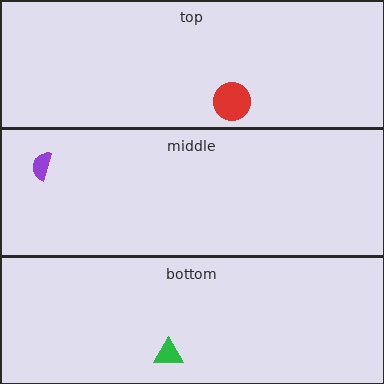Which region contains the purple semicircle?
The middle region.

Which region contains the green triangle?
The bottom region.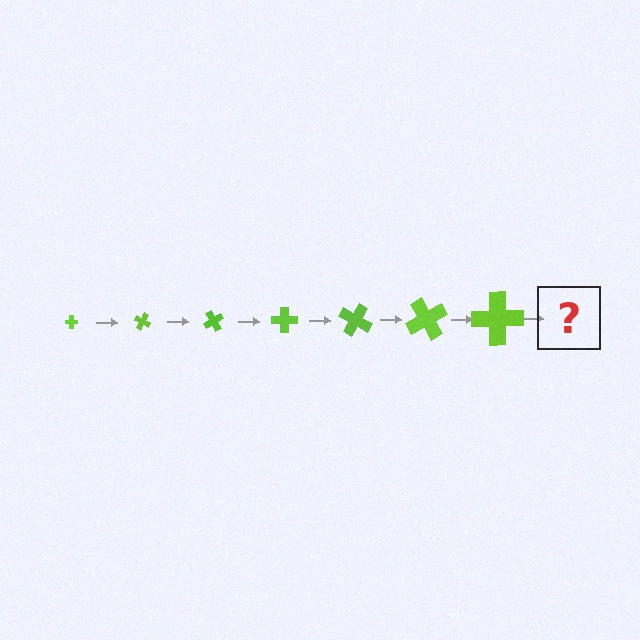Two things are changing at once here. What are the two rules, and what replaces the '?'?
The two rules are that the cross grows larger each step and it rotates 30 degrees each step. The '?' should be a cross, larger than the previous one and rotated 210 degrees from the start.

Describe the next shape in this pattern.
It should be a cross, larger than the previous one and rotated 210 degrees from the start.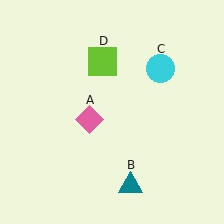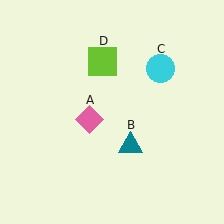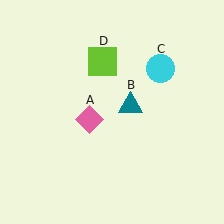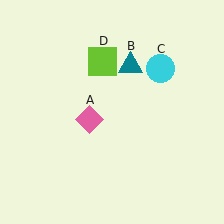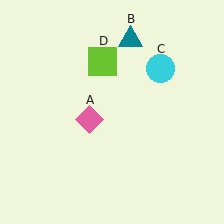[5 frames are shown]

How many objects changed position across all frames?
1 object changed position: teal triangle (object B).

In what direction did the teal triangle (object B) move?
The teal triangle (object B) moved up.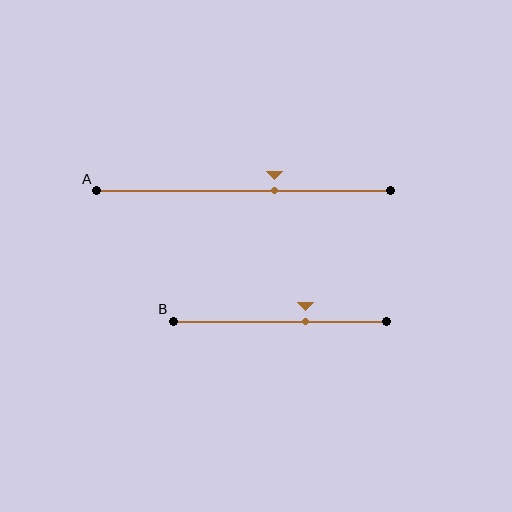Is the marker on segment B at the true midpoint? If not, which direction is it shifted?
No, the marker on segment B is shifted to the right by about 12% of the segment length.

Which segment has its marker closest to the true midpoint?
Segment A has its marker closest to the true midpoint.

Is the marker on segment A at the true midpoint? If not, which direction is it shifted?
No, the marker on segment A is shifted to the right by about 10% of the segment length.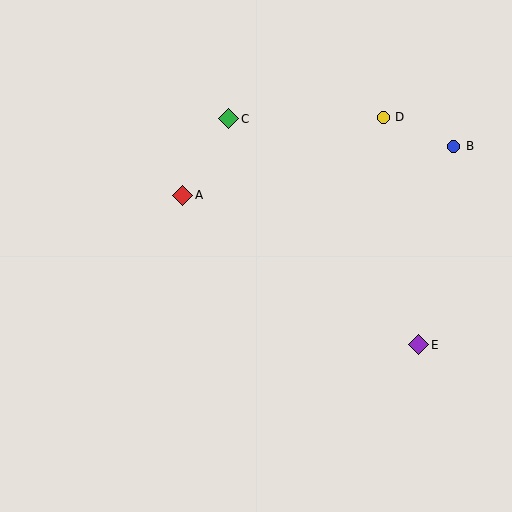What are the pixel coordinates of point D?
Point D is at (383, 117).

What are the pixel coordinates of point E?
Point E is at (419, 345).